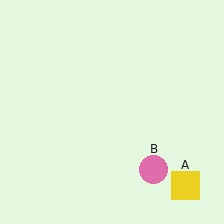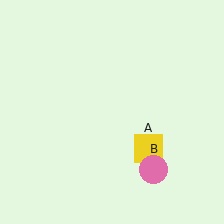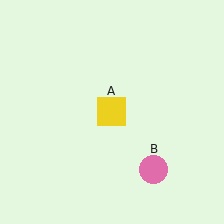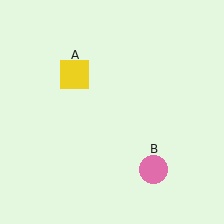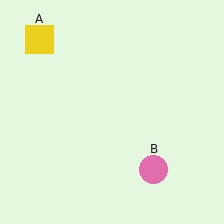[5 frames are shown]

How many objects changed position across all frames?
1 object changed position: yellow square (object A).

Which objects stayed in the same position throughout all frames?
Pink circle (object B) remained stationary.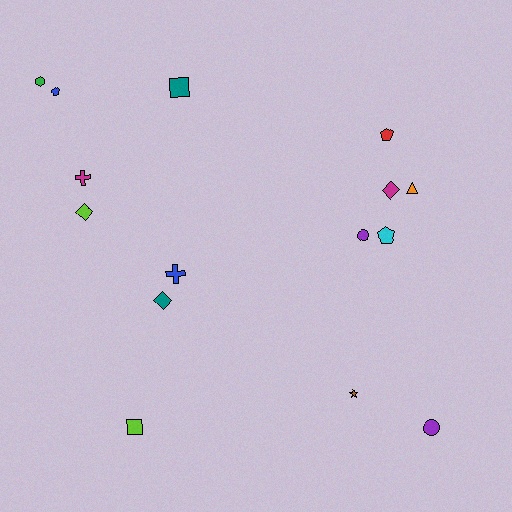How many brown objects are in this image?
There is 1 brown object.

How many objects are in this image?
There are 15 objects.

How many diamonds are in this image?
There are 3 diamonds.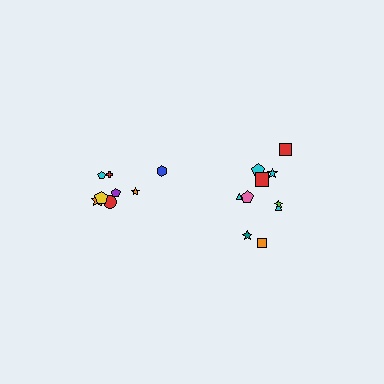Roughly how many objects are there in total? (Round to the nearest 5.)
Roughly 20 objects in total.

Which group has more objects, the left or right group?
The right group.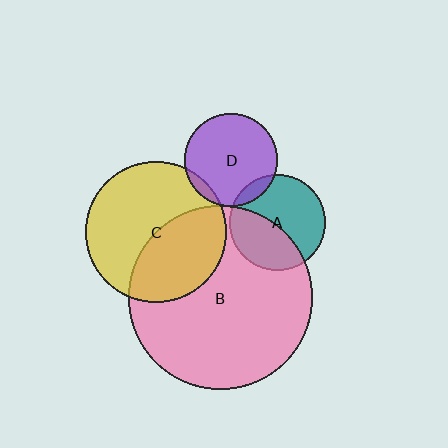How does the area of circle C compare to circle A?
Approximately 2.2 times.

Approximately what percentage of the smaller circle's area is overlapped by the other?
Approximately 5%.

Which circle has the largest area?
Circle B (pink).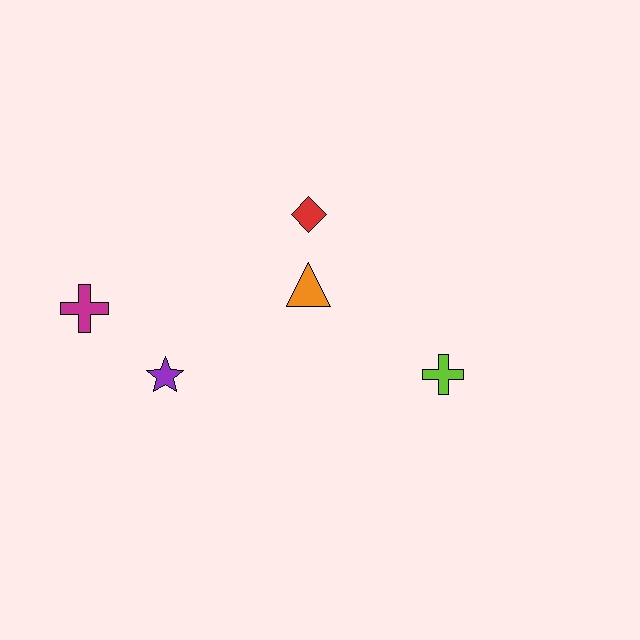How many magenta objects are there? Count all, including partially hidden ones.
There is 1 magenta object.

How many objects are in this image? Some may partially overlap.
There are 5 objects.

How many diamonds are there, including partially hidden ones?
There is 1 diamond.